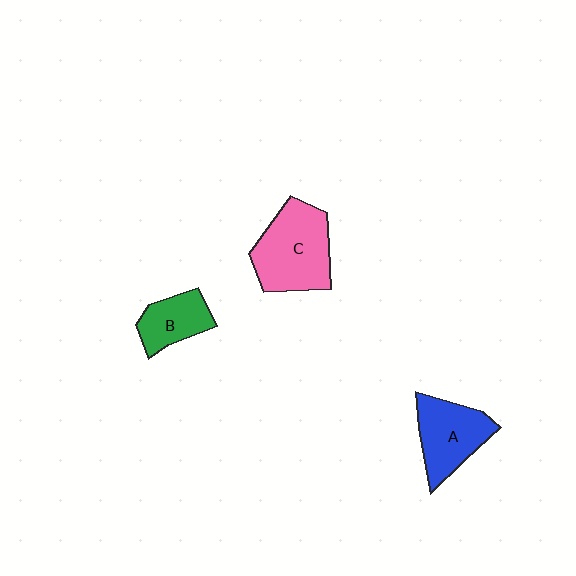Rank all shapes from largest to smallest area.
From largest to smallest: C (pink), A (blue), B (green).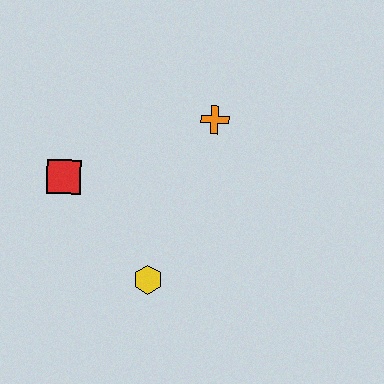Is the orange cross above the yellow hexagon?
Yes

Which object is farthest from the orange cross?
The yellow hexagon is farthest from the orange cross.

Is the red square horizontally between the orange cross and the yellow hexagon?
No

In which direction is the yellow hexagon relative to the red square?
The yellow hexagon is below the red square.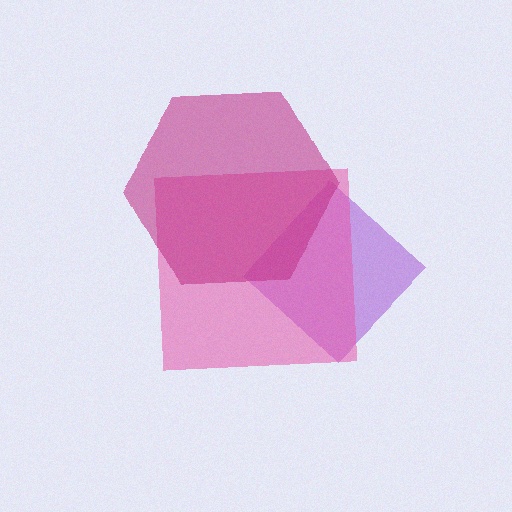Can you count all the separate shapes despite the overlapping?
Yes, there are 3 separate shapes.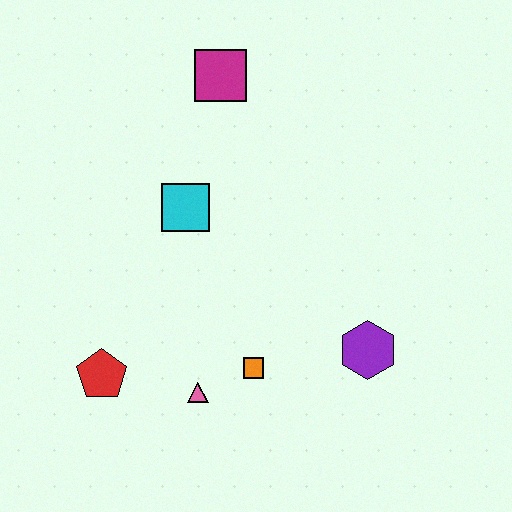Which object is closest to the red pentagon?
The pink triangle is closest to the red pentagon.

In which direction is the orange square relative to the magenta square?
The orange square is below the magenta square.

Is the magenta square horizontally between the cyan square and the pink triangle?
No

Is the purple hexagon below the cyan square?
Yes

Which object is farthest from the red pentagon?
The magenta square is farthest from the red pentagon.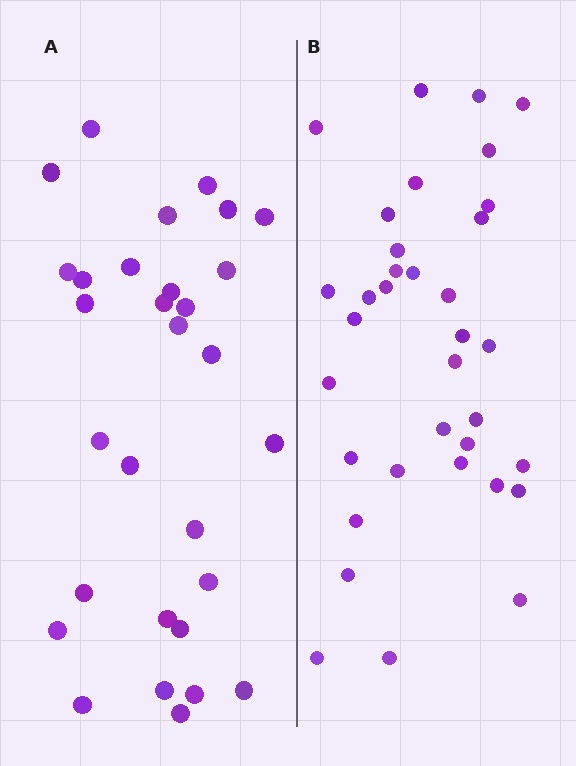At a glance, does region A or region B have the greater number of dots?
Region B (the right region) has more dots.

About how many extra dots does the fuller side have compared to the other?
Region B has about 5 more dots than region A.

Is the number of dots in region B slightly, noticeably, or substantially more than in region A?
Region B has only slightly more — the two regions are fairly close. The ratio is roughly 1.2 to 1.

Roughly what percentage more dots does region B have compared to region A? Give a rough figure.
About 15% more.